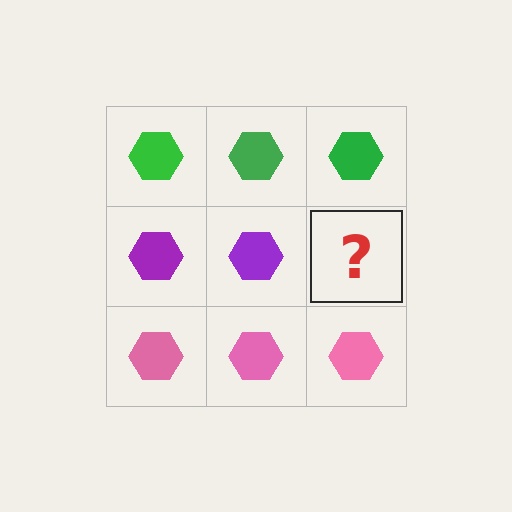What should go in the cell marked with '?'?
The missing cell should contain a purple hexagon.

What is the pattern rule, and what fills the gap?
The rule is that each row has a consistent color. The gap should be filled with a purple hexagon.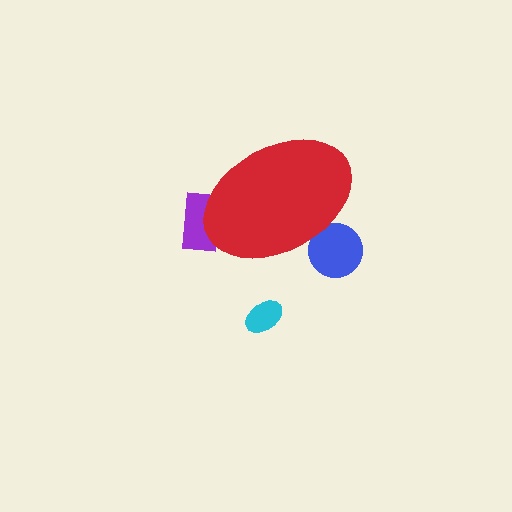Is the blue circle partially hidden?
Yes, the blue circle is partially hidden behind the red ellipse.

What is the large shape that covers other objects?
A red ellipse.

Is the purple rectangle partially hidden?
Yes, the purple rectangle is partially hidden behind the red ellipse.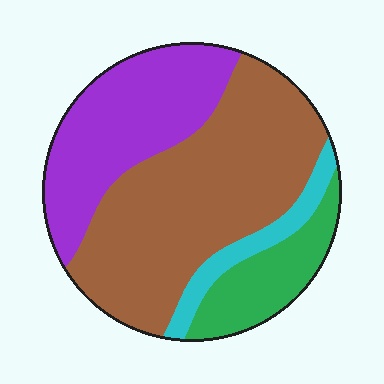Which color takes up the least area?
Cyan, at roughly 10%.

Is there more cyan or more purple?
Purple.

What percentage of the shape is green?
Green covers about 15% of the shape.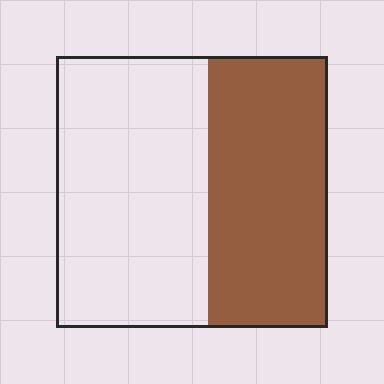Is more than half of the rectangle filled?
No.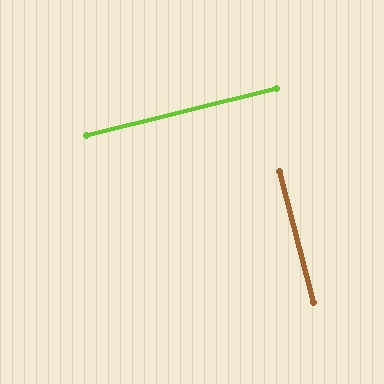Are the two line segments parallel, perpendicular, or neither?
Perpendicular — they meet at approximately 90°.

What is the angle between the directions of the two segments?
Approximately 90 degrees.